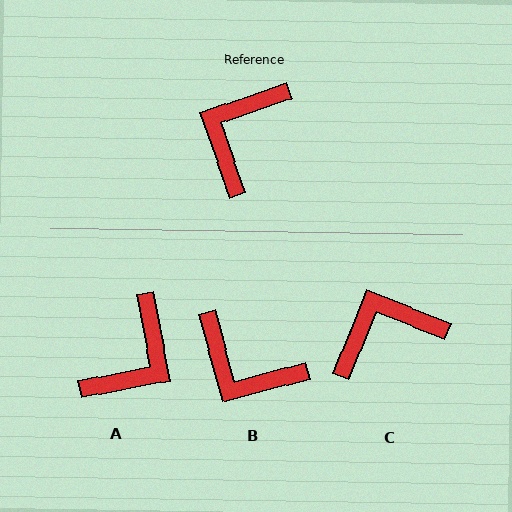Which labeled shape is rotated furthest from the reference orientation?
A, about 172 degrees away.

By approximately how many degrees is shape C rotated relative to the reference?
Approximately 41 degrees clockwise.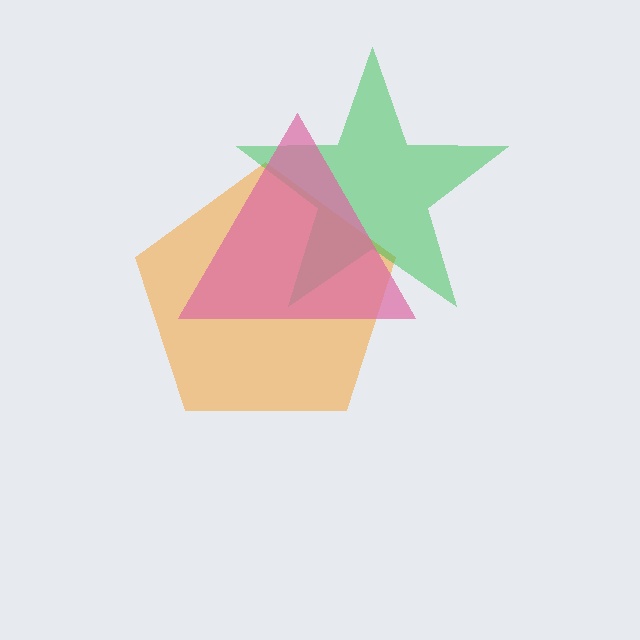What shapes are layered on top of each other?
The layered shapes are: an orange pentagon, a green star, a pink triangle.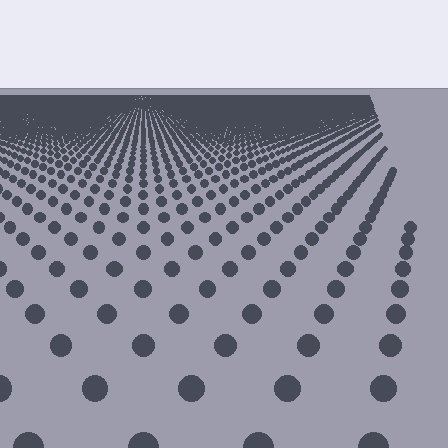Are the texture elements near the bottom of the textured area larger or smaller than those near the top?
Larger. Near the bottom, elements are closer to the viewer and appear at a bigger on-screen size.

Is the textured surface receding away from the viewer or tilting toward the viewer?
The surface is receding away from the viewer. Texture elements get smaller and denser toward the top.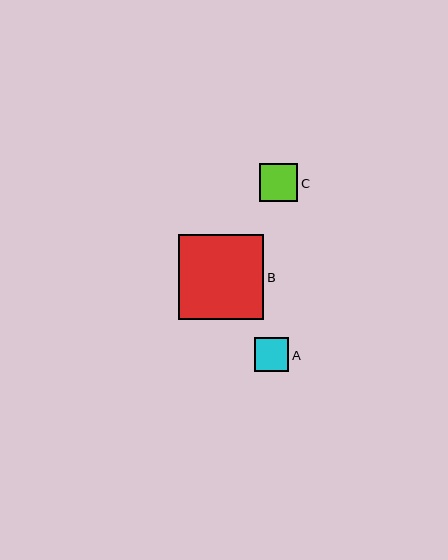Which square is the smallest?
Square A is the smallest with a size of approximately 34 pixels.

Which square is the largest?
Square B is the largest with a size of approximately 85 pixels.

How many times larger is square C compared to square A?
Square C is approximately 1.1 times the size of square A.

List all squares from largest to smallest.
From largest to smallest: B, C, A.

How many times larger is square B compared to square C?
Square B is approximately 2.2 times the size of square C.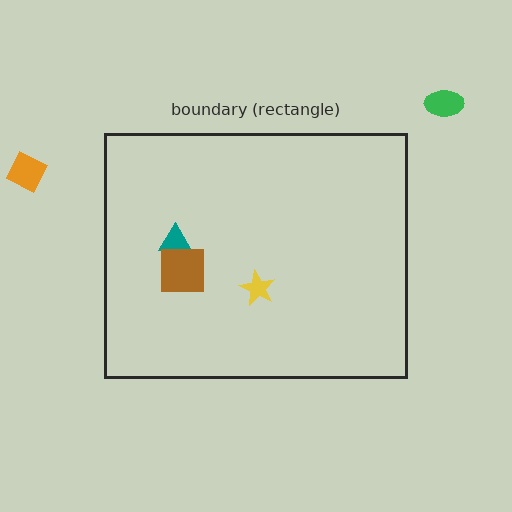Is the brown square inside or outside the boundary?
Inside.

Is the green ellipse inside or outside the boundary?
Outside.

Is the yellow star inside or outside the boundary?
Inside.